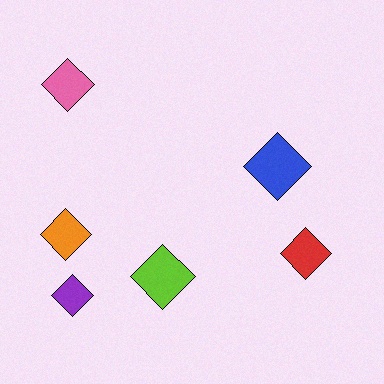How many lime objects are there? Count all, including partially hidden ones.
There is 1 lime object.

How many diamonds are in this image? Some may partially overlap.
There are 6 diamonds.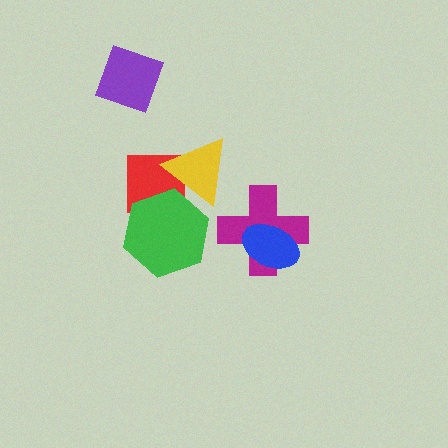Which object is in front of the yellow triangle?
The green hexagon is in front of the yellow triangle.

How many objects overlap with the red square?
2 objects overlap with the red square.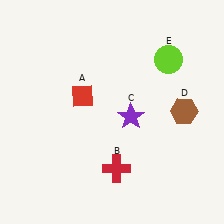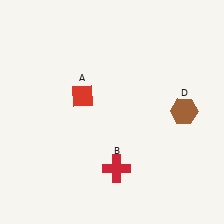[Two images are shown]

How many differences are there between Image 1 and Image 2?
There are 2 differences between the two images.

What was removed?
The lime circle (E), the purple star (C) were removed in Image 2.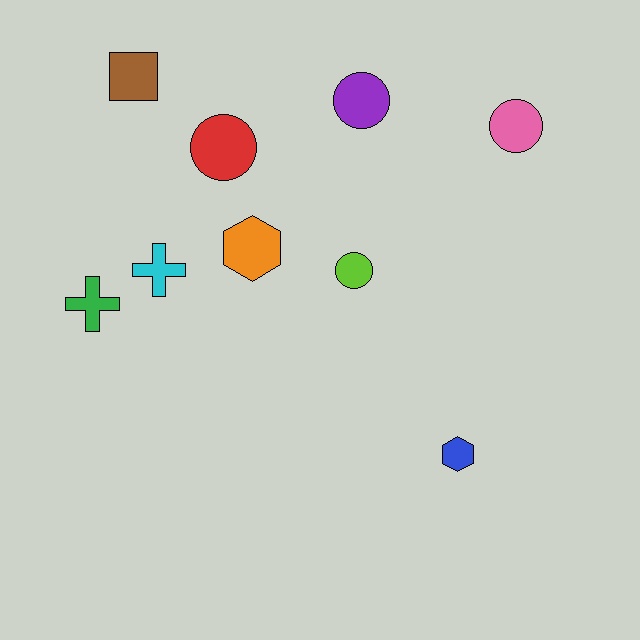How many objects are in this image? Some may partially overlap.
There are 9 objects.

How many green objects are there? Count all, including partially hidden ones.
There is 1 green object.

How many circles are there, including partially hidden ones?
There are 4 circles.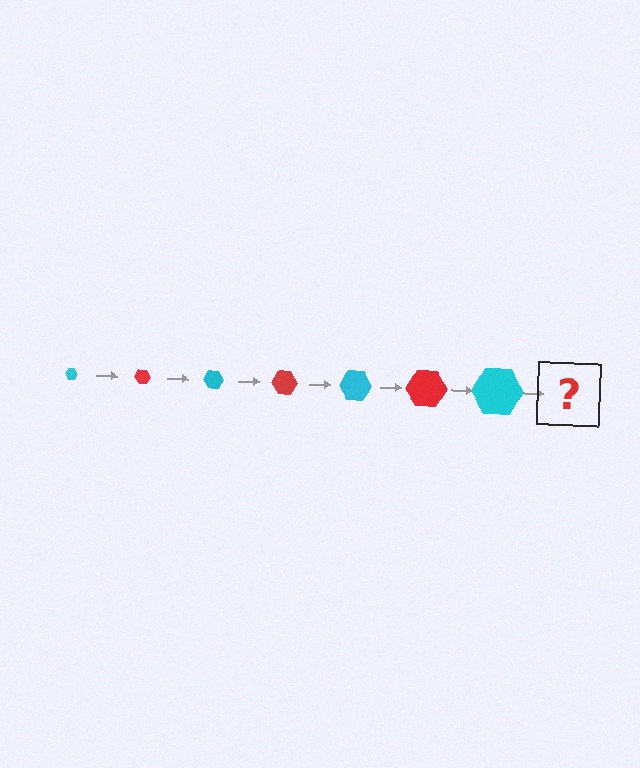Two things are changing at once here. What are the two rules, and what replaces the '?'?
The two rules are that the hexagon grows larger each step and the color cycles through cyan and red. The '?' should be a red hexagon, larger than the previous one.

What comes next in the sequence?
The next element should be a red hexagon, larger than the previous one.